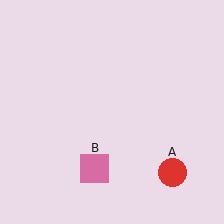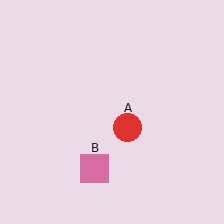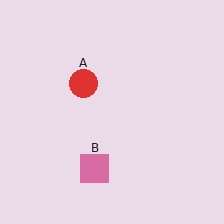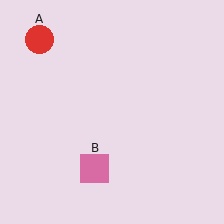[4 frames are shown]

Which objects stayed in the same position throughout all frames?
Pink square (object B) remained stationary.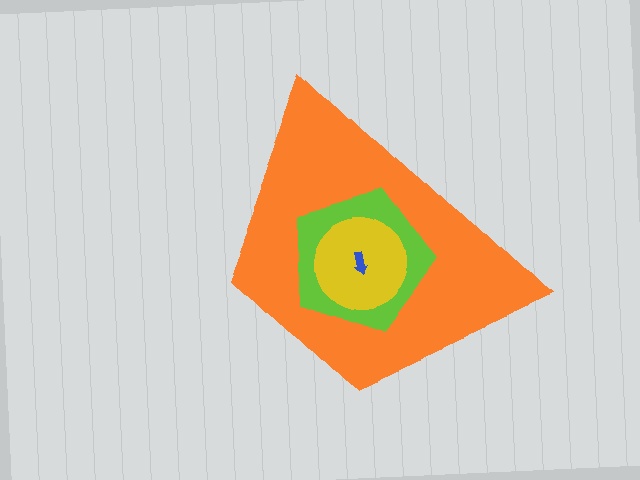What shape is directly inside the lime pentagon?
The yellow circle.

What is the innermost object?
The blue arrow.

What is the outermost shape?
The orange trapezoid.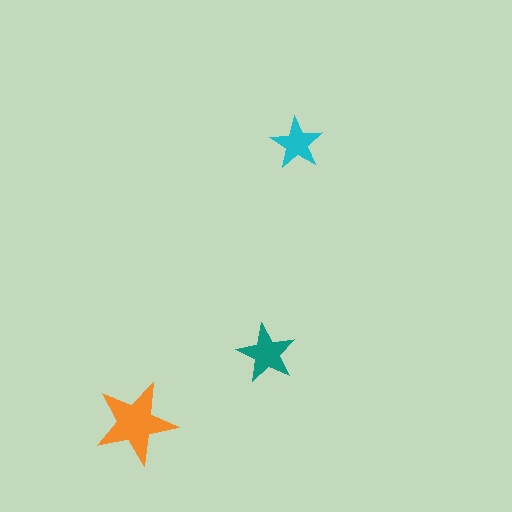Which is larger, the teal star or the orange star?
The orange one.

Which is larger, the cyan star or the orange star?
The orange one.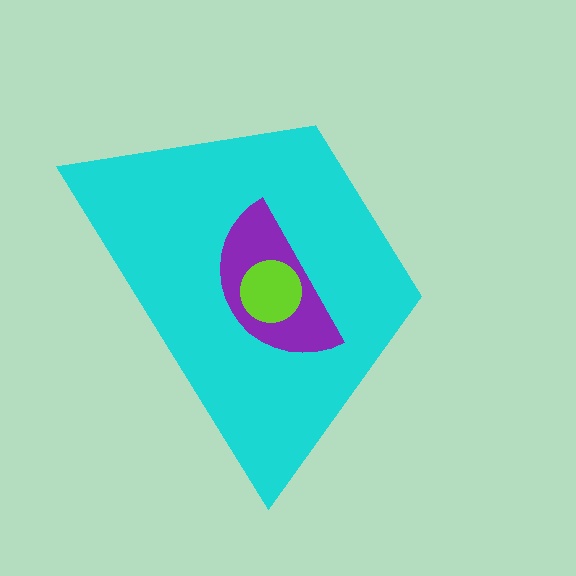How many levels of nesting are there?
3.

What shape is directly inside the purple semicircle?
The lime circle.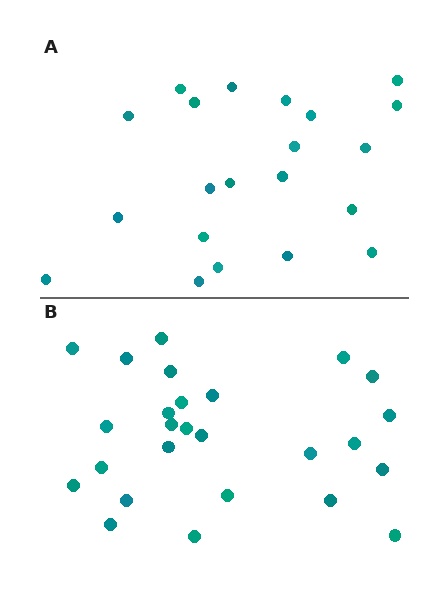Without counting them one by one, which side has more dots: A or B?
Region B (the bottom region) has more dots.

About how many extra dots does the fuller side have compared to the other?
Region B has about 5 more dots than region A.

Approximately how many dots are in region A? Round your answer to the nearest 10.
About 20 dots. (The exact count is 21, which rounds to 20.)